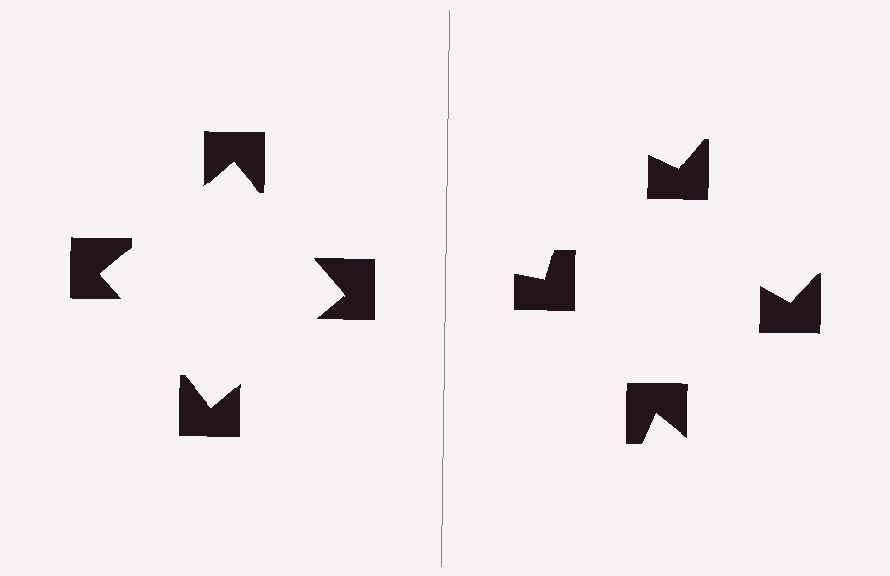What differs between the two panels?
The notched squares are positioned identically on both sides; only the wedge orientations differ. On the left they align to a square; on the right they are misaligned.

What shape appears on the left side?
An illusory square.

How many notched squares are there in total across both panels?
8 — 4 on each side.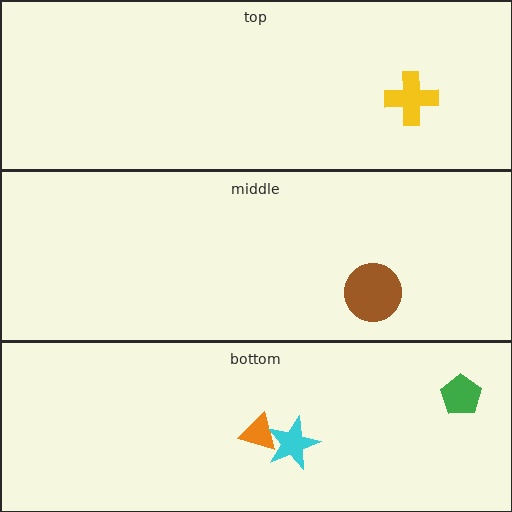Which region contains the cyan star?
The bottom region.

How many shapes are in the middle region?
1.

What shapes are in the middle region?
The brown circle.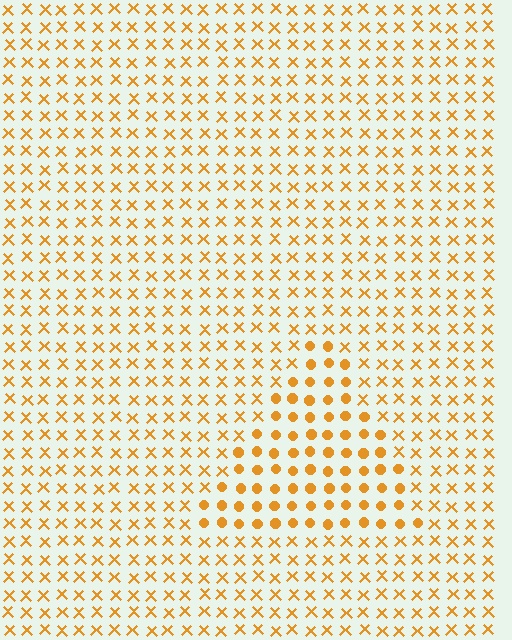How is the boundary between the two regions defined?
The boundary is defined by a change in element shape: circles inside vs. X marks outside. All elements share the same color and spacing.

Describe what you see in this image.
The image is filled with small orange elements arranged in a uniform grid. A triangle-shaped region contains circles, while the surrounding area contains X marks. The boundary is defined purely by the change in element shape.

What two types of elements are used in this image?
The image uses circles inside the triangle region and X marks outside it.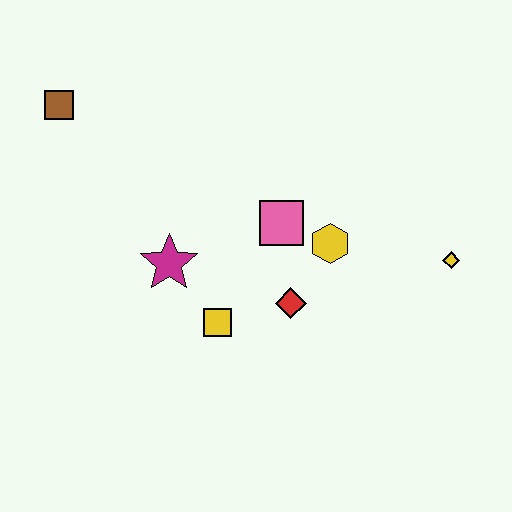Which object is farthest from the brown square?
The yellow diamond is farthest from the brown square.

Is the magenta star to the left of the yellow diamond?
Yes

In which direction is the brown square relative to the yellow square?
The brown square is above the yellow square.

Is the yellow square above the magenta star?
No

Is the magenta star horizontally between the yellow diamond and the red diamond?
No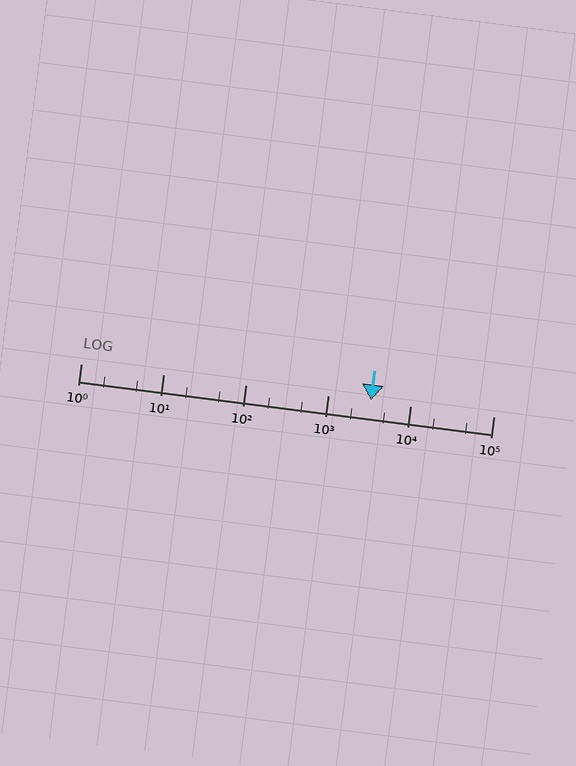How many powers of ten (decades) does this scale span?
The scale spans 5 decades, from 1 to 100000.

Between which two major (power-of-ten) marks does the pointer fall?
The pointer is between 1000 and 10000.